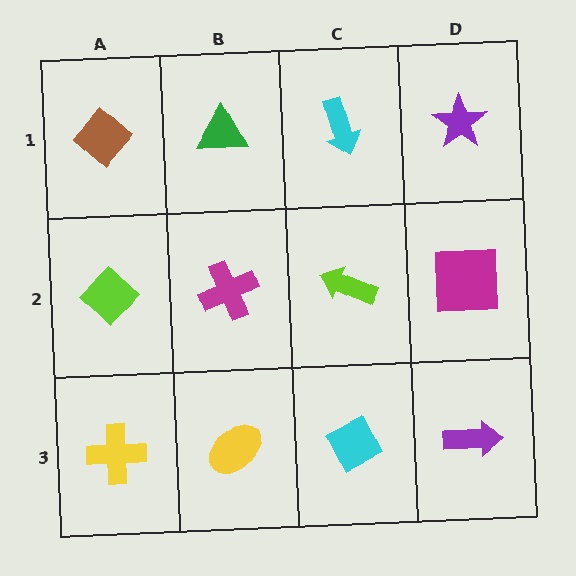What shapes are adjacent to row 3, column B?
A magenta cross (row 2, column B), a yellow cross (row 3, column A), a cyan diamond (row 3, column C).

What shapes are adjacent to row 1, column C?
A lime arrow (row 2, column C), a green triangle (row 1, column B), a purple star (row 1, column D).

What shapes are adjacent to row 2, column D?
A purple star (row 1, column D), a purple arrow (row 3, column D), a lime arrow (row 2, column C).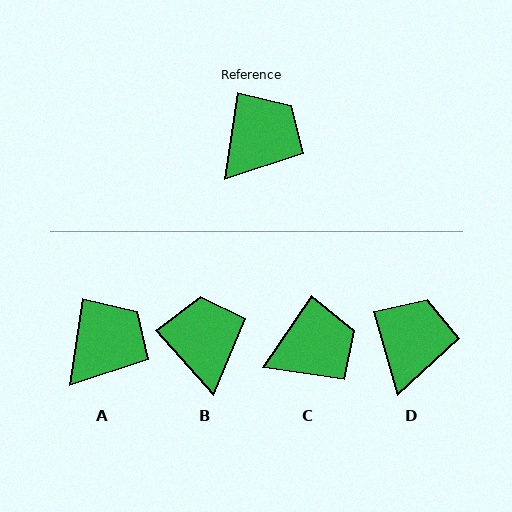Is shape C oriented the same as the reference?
No, it is off by about 26 degrees.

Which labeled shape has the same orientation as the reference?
A.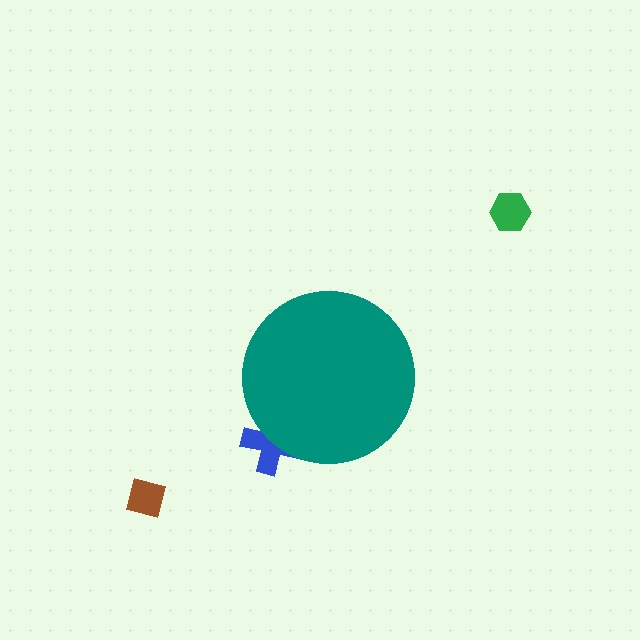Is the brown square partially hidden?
No, the brown square is fully visible.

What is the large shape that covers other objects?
A teal circle.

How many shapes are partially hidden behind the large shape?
1 shape is partially hidden.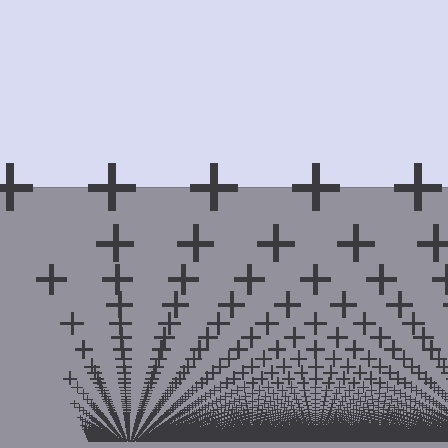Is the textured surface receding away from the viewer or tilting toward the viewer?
The surface appears to tilt toward the viewer. Texture elements get larger and sparser toward the top.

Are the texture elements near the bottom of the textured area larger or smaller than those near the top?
Smaller. The gradient is inverted — elements near the bottom are smaller and denser.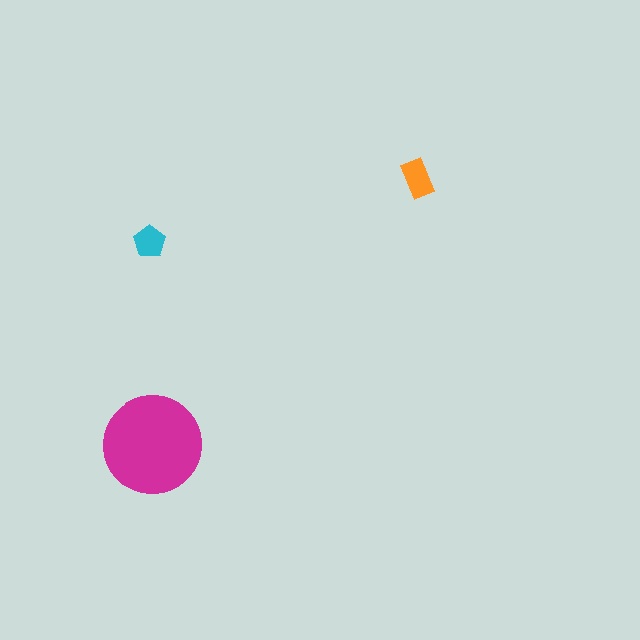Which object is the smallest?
The cyan pentagon.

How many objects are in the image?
There are 3 objects in the image.